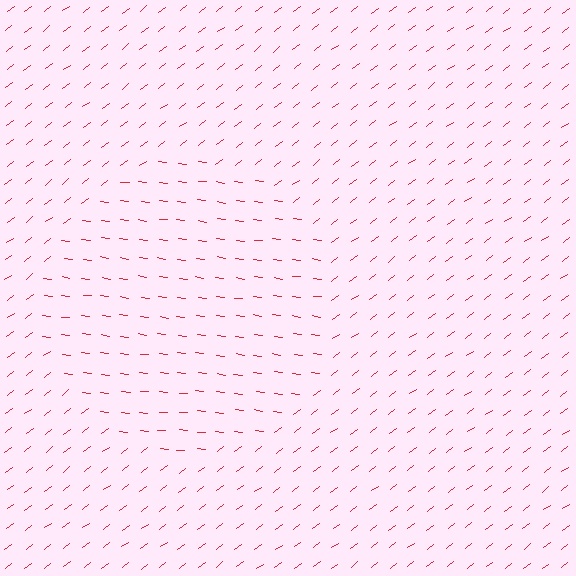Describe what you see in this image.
The image is filled with small red line segments. A circle region in the image has lines oriented differently from the surrounding lines, creating a visible texture boundary.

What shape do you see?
I see a circle.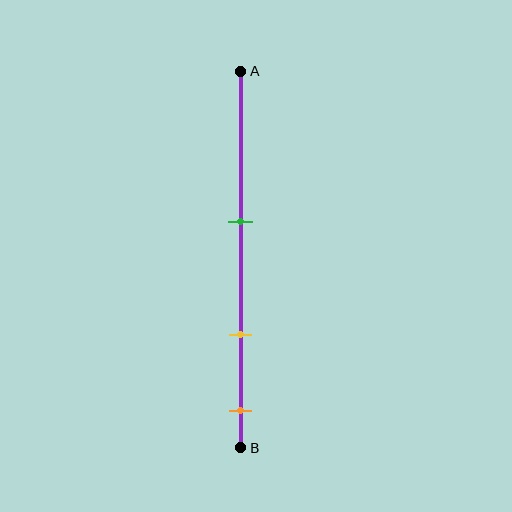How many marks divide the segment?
There are 3 marks dividing the segment.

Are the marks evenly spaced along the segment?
Yes, the marks are approximately evenly spaced.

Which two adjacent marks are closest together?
The yellow and orange marks are the closest adjacent pair.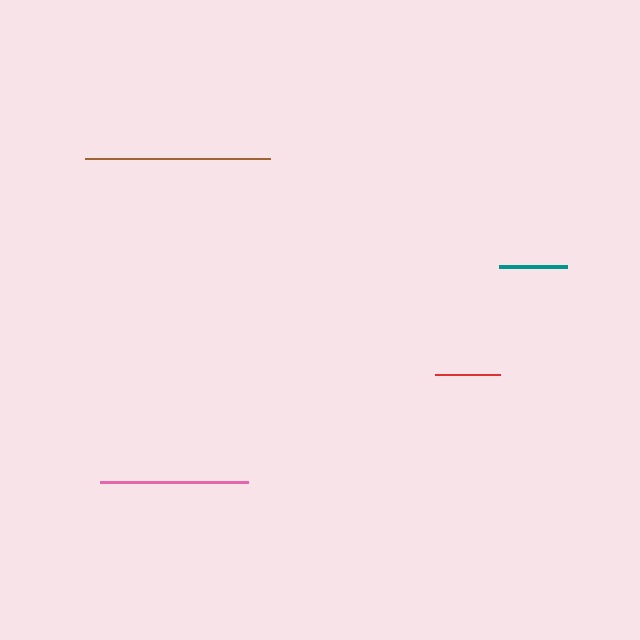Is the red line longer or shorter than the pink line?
The pink line is longer than the red line.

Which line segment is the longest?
The brown line is the longest at approximately 185 pixels.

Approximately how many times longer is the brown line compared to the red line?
The brown line is approximately 2.8 times the length of the red line.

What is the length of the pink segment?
The pink segment is approximately 148 pixels long.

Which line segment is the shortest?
The red line is the shortest at approximately 66 pixels.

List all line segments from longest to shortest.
From longest to shortest: brown, pink, teal, red.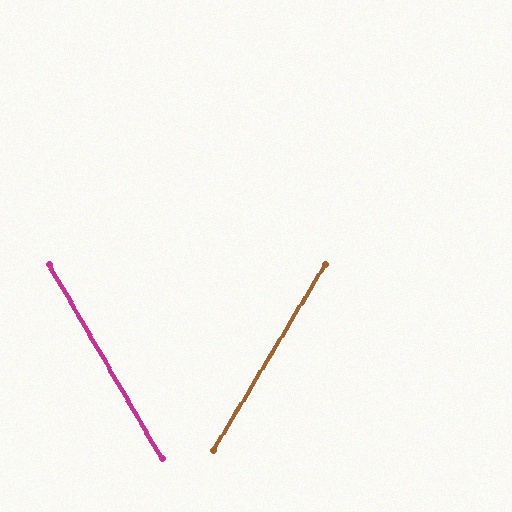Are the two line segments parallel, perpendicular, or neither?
Neither parallel nor perpendicular — they differ by about 61°.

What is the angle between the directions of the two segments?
Approximately 61 degrees.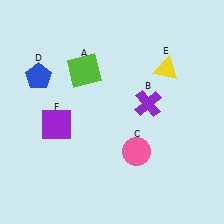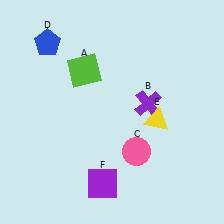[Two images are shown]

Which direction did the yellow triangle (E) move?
The yellow triangle (E) moved down.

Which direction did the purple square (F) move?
The purple square (F) moved down.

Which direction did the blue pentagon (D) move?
The blue pentagon (D) moved up.